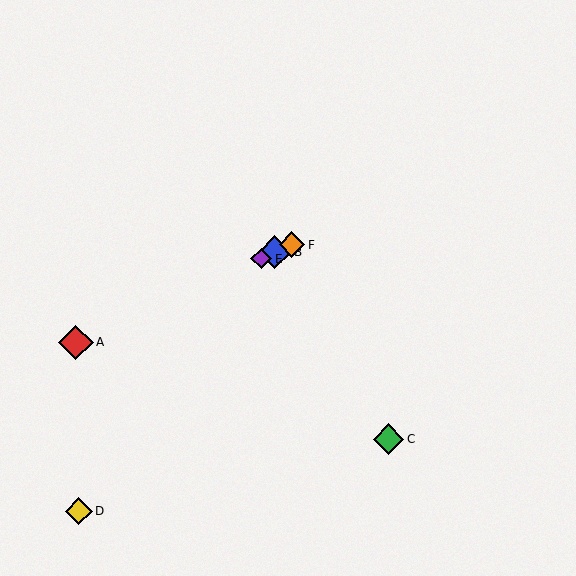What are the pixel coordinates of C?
Object C is at (389, 439).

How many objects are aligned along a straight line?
4 objects (A, B, E, F) are aligned along a straight line.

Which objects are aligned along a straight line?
Objects A, B, E, F are aligned along a straight line.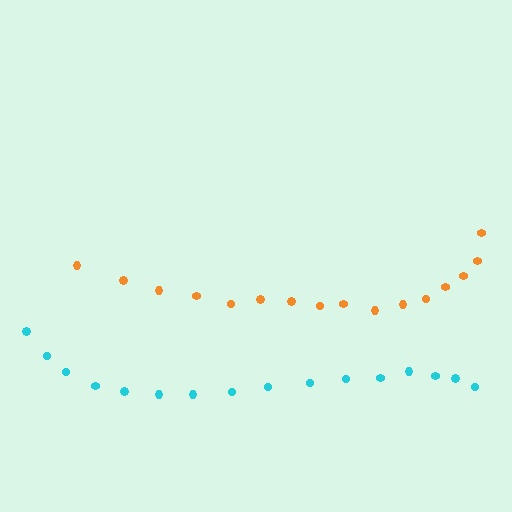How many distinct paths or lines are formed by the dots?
There are 2 distinct paths.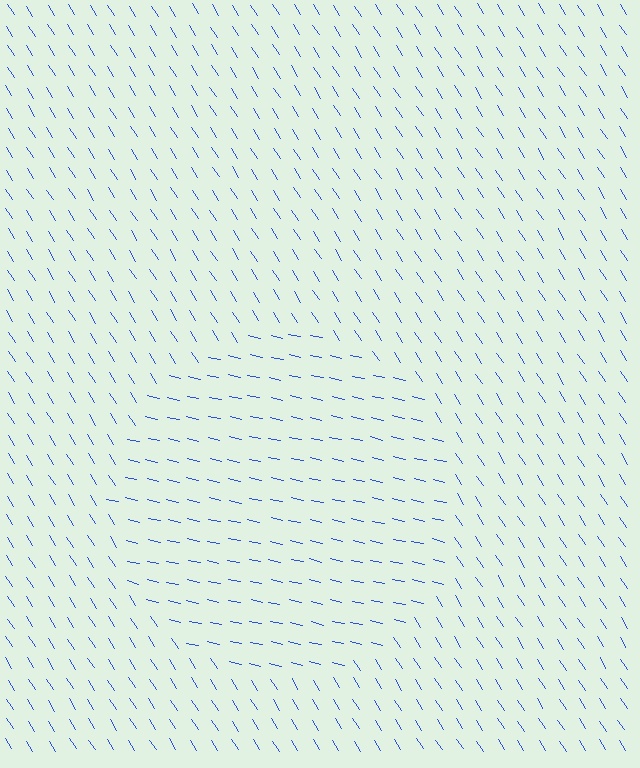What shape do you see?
I see a circle.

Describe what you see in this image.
The image is filled with small blue line segments. A circle region in the image has lines oriented differently from the surrounding lines, creating a visible texture boundary.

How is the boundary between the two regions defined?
The boundary is defined purely by a change in line orientation (approximately 45 degrees difference). All lines are the same color and thickness.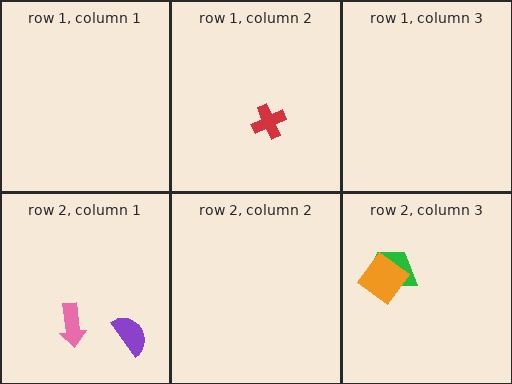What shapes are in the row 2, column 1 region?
The pink arrow, the purple semicircle.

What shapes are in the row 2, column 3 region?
The green trapezoid, the orange diamond.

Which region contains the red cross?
The row 1, column 2 region.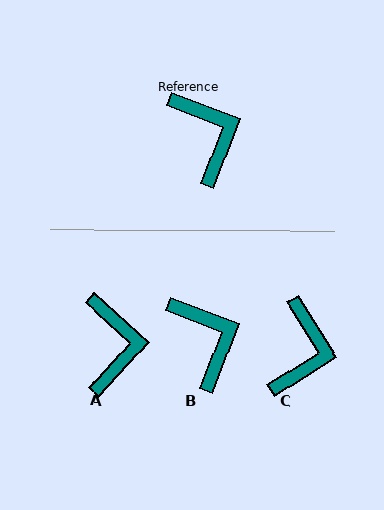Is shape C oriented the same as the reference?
No, it is off by about 36 degrees.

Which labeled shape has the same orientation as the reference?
B.